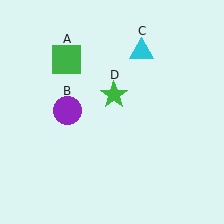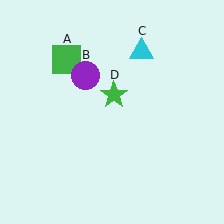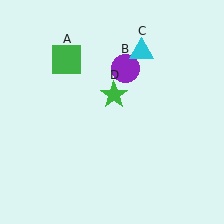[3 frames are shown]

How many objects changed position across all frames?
1 object changed position: purple circle (object B).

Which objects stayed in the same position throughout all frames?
Green square (object A) and cyan triangle (object C) and green star (object D) remained stationary.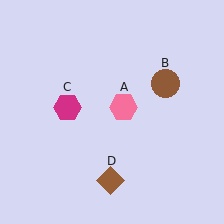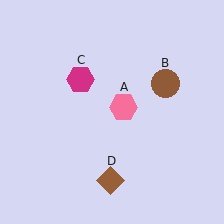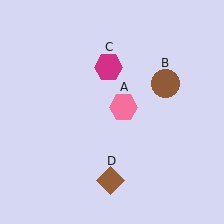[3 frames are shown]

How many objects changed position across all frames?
1 object changed position: magenta hexagon (object C).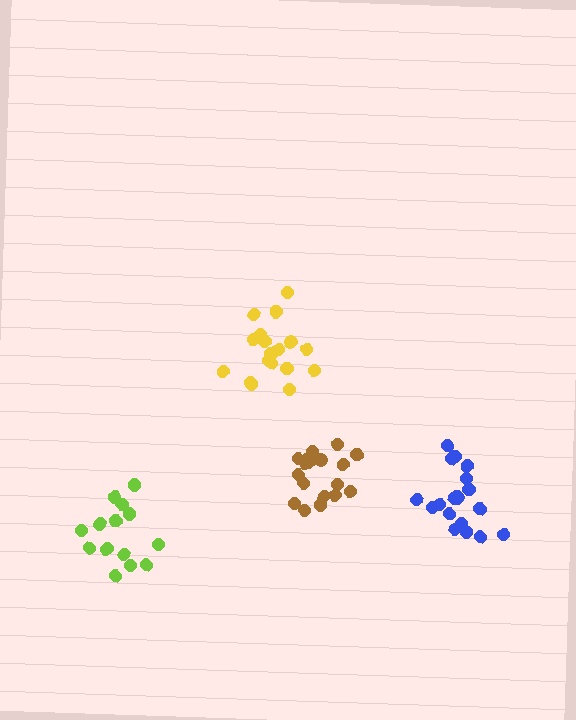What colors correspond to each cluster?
The clusters are colored: lime, yellow, brown, blue.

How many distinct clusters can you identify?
There are 4 distinct clusters.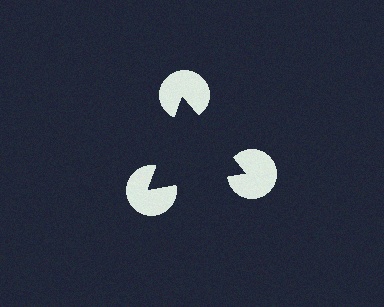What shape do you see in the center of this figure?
An illusory triangle — its edges are inferred from the aligned wedge cuts in the pac-man discs, not physically drawn.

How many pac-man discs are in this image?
There are 3 — one at each vertex of the illusory triangle.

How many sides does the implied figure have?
3 sides.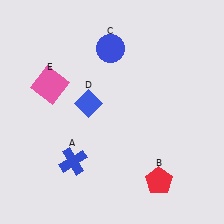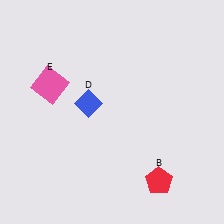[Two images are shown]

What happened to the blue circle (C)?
The blue circle (C) was removed in Image 2. It was in the top-left area of Image 1.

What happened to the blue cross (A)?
The blue cross (A) was removed in Image 2. It was in the bottom-left area of Image 1.